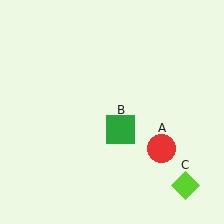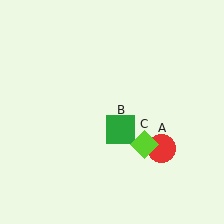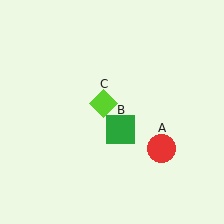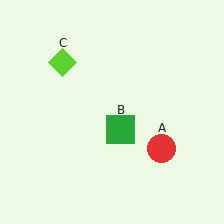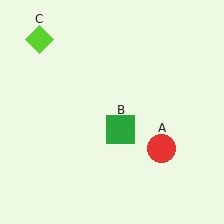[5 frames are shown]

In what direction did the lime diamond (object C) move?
The lime diamond (object C) moved up and to the left.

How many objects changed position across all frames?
1 object changed position: lime diamond (object C).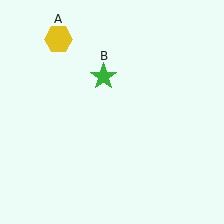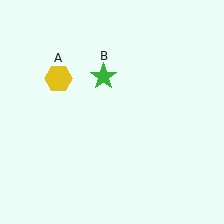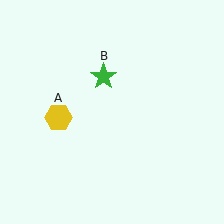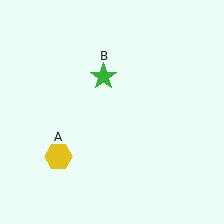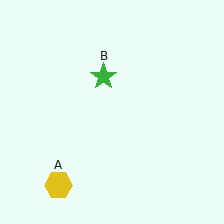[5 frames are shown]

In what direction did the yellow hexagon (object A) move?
The yellow hexagon (object A) moved down.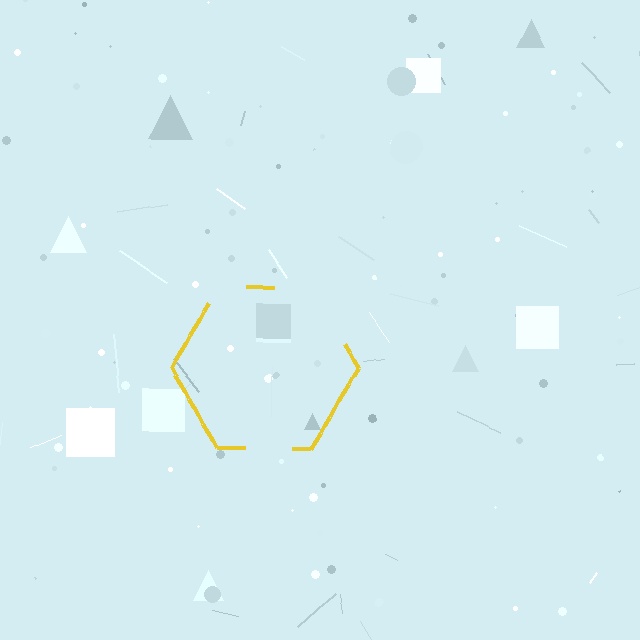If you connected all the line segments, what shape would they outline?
They would outline a hexagon.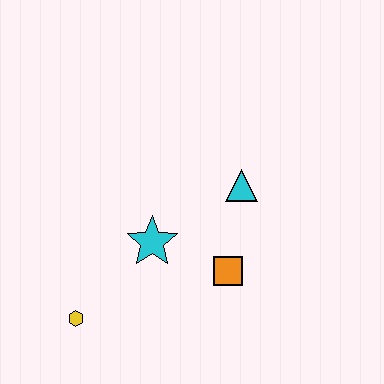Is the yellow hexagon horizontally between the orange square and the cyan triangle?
No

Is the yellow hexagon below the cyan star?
Yes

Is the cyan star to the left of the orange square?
Yes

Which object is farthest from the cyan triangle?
The yellow hexagon is farthest from the cyan triangle.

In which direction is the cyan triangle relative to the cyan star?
The cyan triangle is to the right of the cyan star.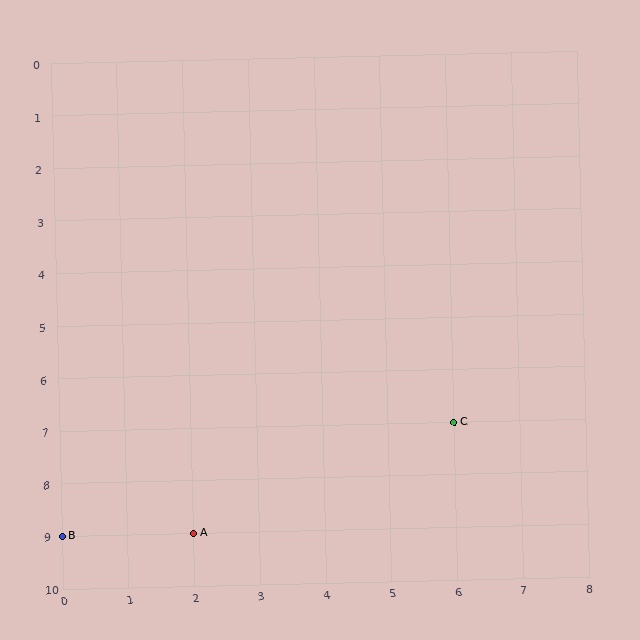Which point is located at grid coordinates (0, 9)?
Point B is at (0, 9).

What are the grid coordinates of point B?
Point B is at grid coordinates (0, 9).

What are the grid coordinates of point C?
Point C is at grid coordinates (6, 7).